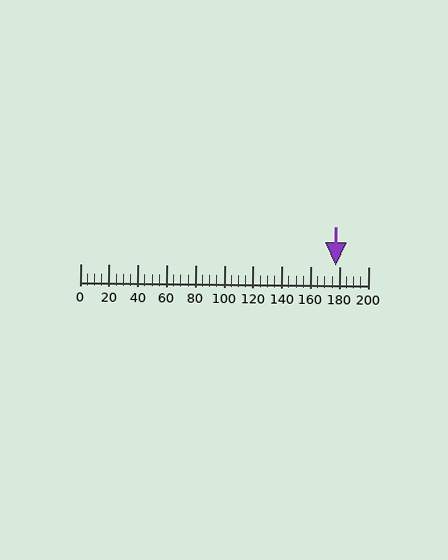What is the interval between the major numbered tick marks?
The major tick marks are spaced 20 units apart.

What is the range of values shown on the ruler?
The ruler shows values from 0 to 200.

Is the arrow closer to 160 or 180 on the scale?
The arrow is closer to 180.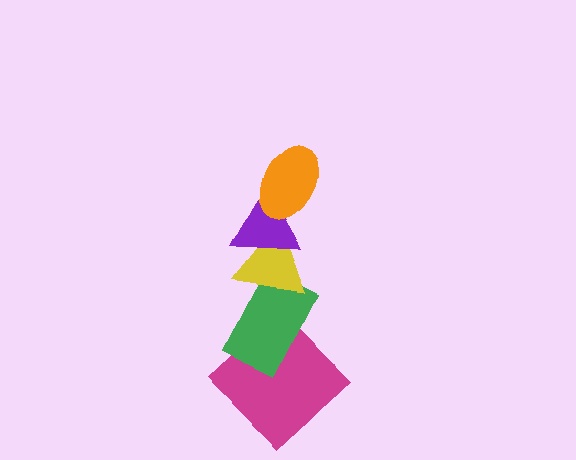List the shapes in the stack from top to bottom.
From top to bottom: the orange ellipse, the purple triangle, the yellow triangle, the green rectangle, the magenta diamond.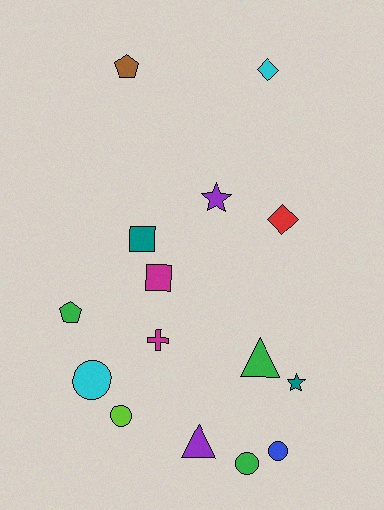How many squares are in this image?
There are 2 squares.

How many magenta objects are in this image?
There are 2 magenta objects.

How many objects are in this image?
There are 15 objects.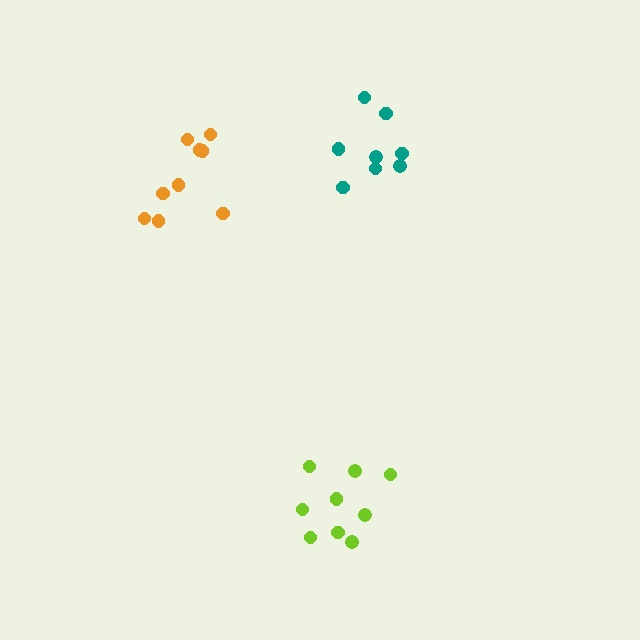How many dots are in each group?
Group 1: 9 dots, Group 2: 8 dots, Group 3: 9 dots (26 total).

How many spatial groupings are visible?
There are 3 spatial groupings.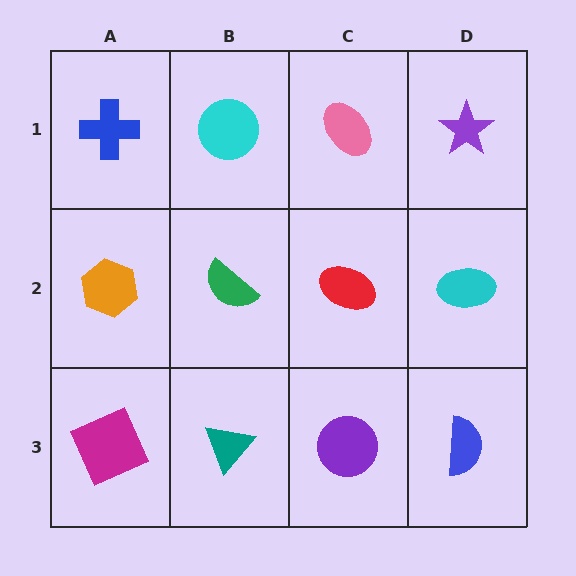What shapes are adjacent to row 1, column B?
A green semicircle (row 2, column B), a blue cross (row 1, column A), a pink ellipse (row 1, column C).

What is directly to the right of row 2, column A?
A green semicircle.